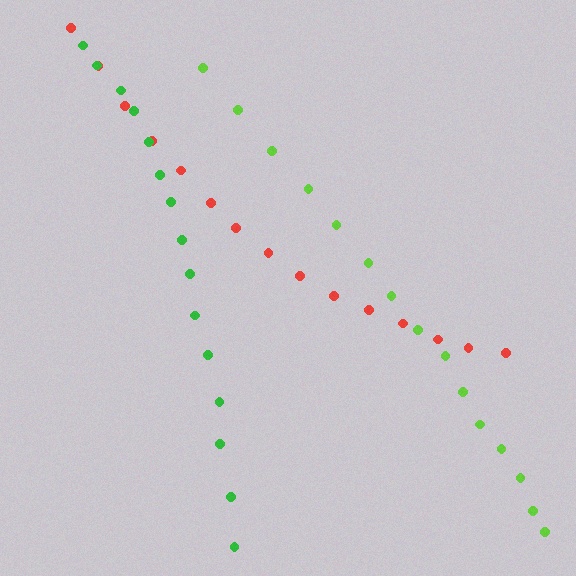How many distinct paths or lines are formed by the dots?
There are 3 distinct paths.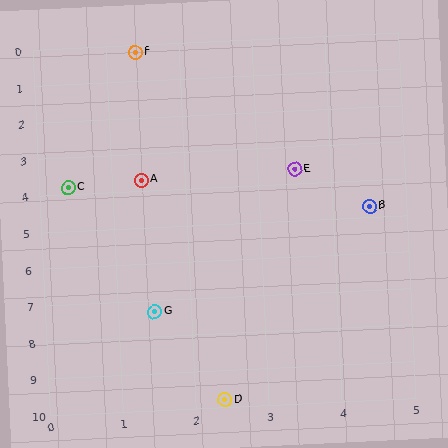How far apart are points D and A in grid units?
Points D and A are about 6.2 grid units apart.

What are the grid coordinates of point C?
Point C is at approximately (0.4, 3.8).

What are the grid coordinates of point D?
Point D is at approximately (2.4, 9.8).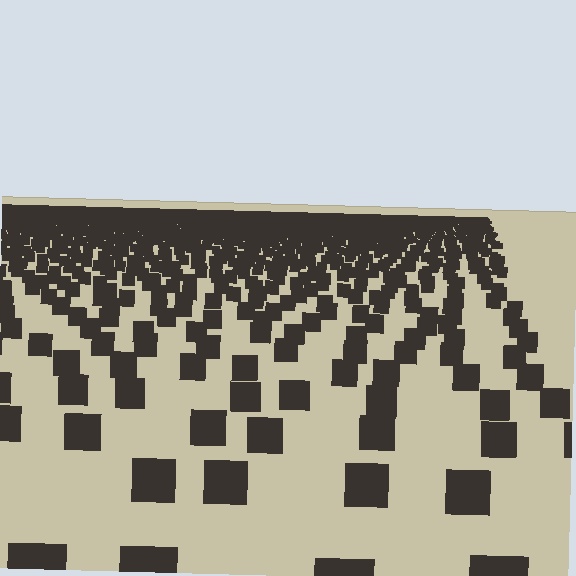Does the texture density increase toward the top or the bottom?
Density increases toward the top.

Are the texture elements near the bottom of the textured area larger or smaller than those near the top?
Larger. Near the bottom, elements are closer to the viewer and appear at a bigger on-screen size.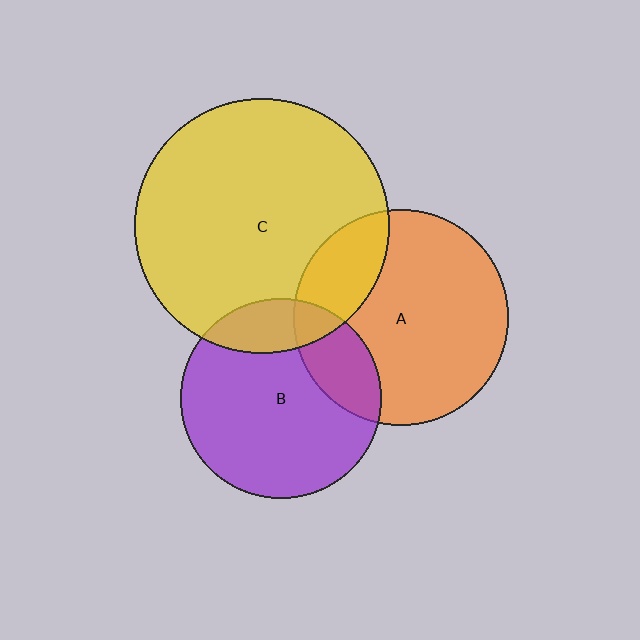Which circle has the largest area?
Circle C (yellow).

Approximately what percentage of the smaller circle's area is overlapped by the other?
Approximately 20%.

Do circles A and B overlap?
Yes.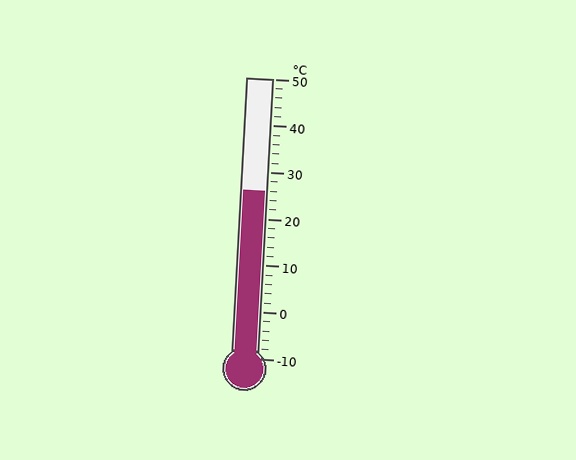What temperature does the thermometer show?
The thermometer shows approximately 26°C.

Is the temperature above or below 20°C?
The temperature is above 20°C.